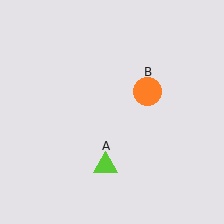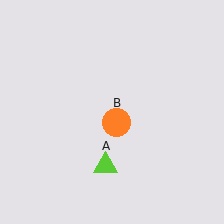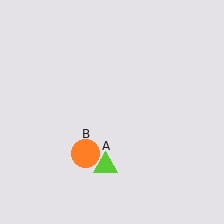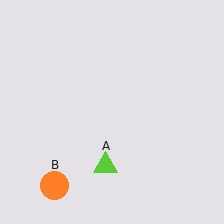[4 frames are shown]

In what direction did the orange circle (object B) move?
The orange circle (object B) moved down and to the left.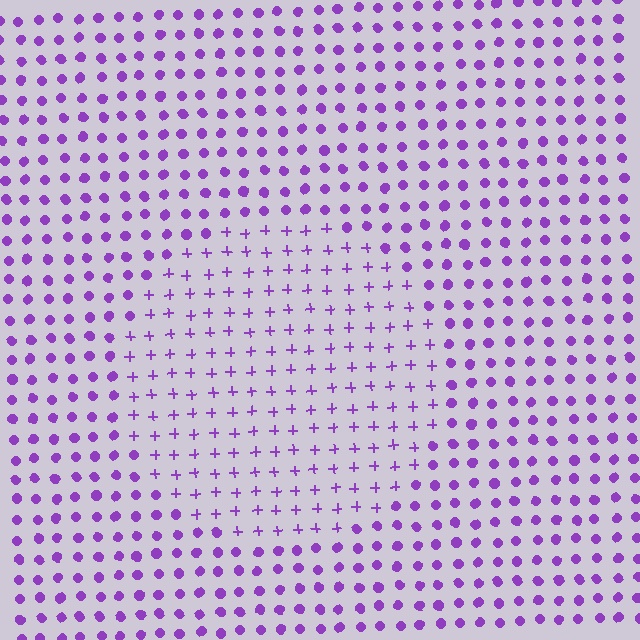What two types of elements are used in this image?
The image uses plus signs inside the circle region and circles outside it.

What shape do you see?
I see a circle.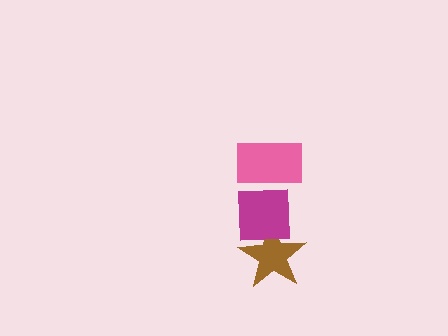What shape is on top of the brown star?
The magenta square is on top of the brown star.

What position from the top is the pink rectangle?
The pink rectangle is 1st from the top.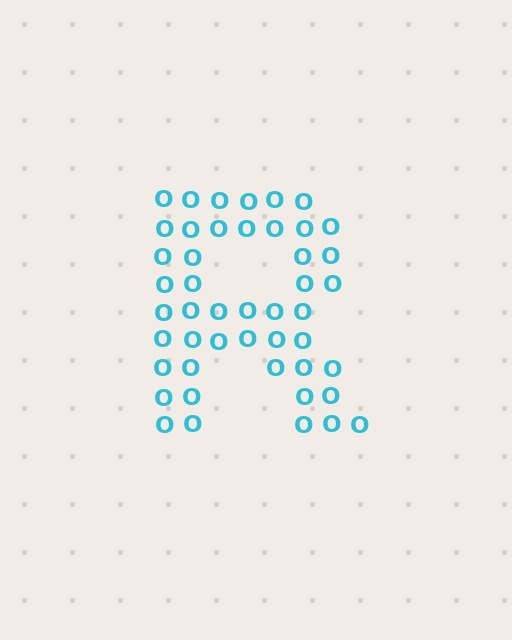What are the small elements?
The small elements are letter O's.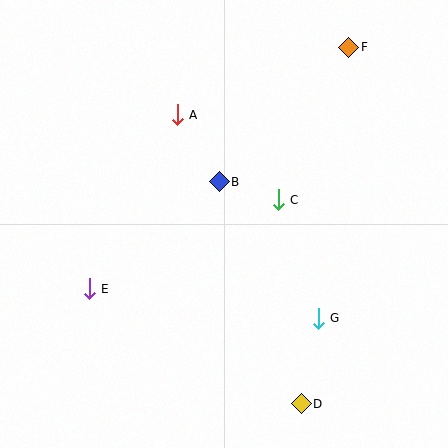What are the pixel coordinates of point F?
Point F is at (349, 47).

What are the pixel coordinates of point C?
Point C is at (278, 200).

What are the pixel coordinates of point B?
Point B is at (219, 182).